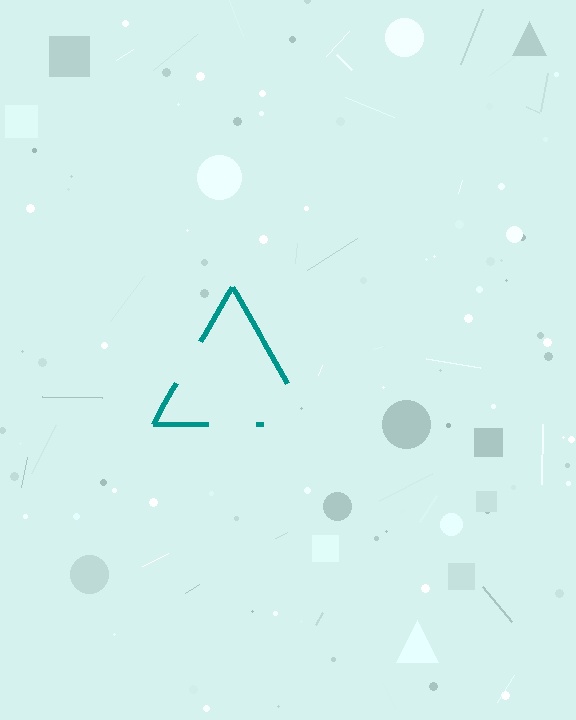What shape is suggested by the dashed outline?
The dashed outline suggests a triangle.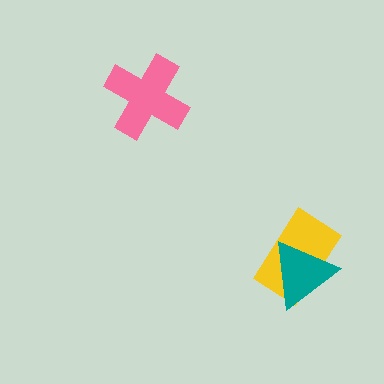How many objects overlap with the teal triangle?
1 object overlaps with the teal triangle.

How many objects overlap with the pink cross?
0 objects overlap with the pink cross.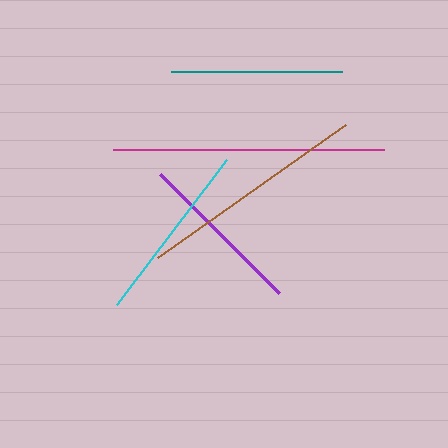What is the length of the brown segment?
The brown segment is approximately 231 pixels long.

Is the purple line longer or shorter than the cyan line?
The cyan line is longer than the purple line.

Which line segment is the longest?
The magenta line is the longest at approximately 272 pixels.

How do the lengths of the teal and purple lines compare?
The teal and purple lines are approximately the same length.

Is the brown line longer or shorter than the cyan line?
The brown line is longer than the cyan line.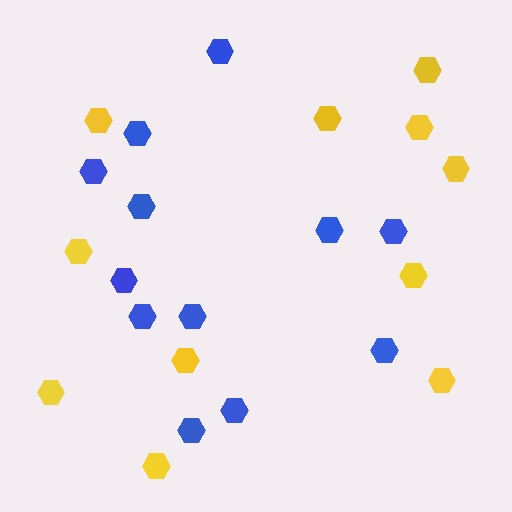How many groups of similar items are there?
There are 2 groups: one group of yellow hexagons (11) and one group of blue hexagons (12).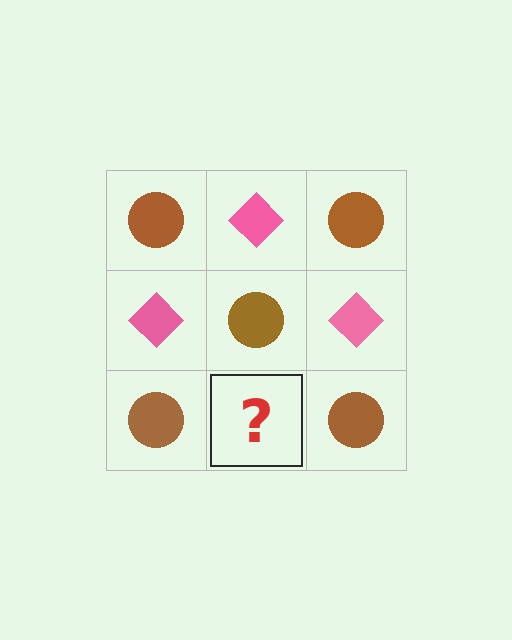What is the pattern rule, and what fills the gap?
The rule is that it alternates brown circle and pink diamond in a checkerboard pattern. The gap should be filled with a pink diamond.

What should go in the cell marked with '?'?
The missing cell should contain a pink diamond.